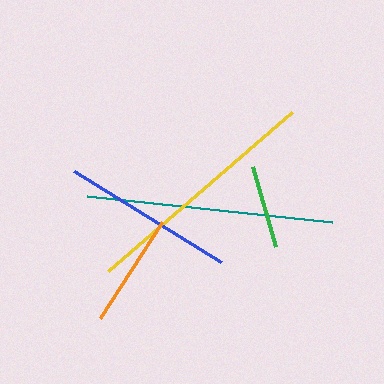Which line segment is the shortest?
The green line is the shortest at approximately 84 pixels.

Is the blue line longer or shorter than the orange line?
The blue line is longer than the orange line.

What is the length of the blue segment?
The blue segment is approximately 173 pixels long.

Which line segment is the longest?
The teal line is the longest at approximately 247 pixels.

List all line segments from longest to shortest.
From longest to shortest: teal, yellow, blue, orange, green.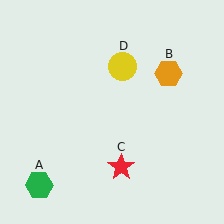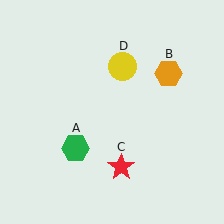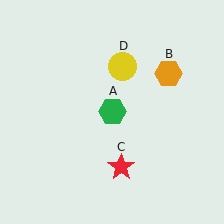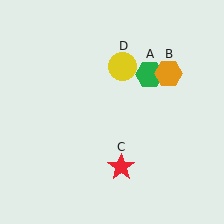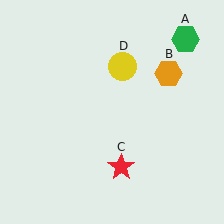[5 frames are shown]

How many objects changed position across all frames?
1 object changed position: green hexagon (object A).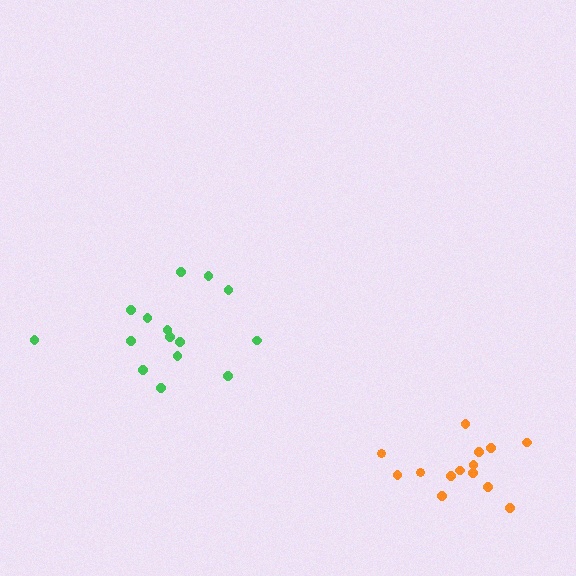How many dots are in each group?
Group 1: 14 dots, Group 2: 15 dots (29 total).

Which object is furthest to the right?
The orange cluster is rightmost.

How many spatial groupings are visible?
There are 2 spatial groupings.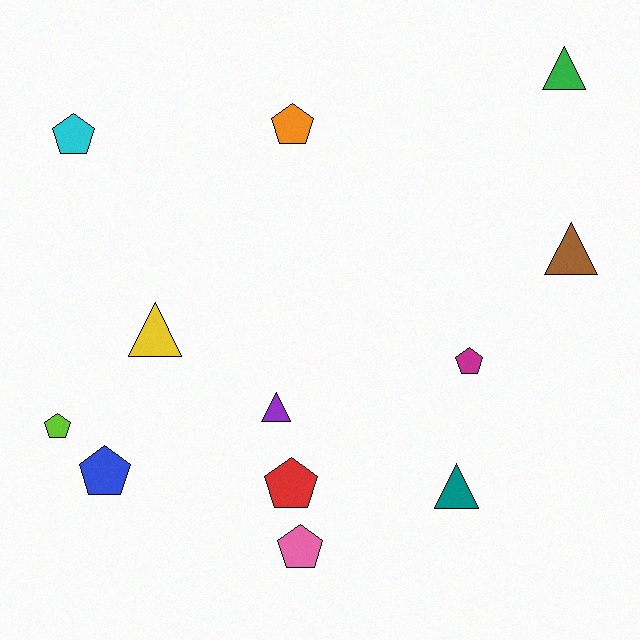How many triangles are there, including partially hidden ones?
There are 5 triangles.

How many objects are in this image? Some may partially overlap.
There are 12 objects.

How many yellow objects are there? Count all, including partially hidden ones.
There is 1 yellow object.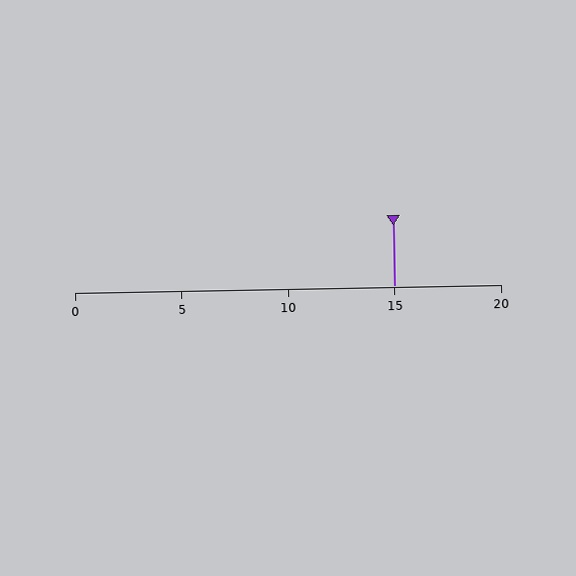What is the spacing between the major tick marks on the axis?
The major ticks are spaced 5 apart.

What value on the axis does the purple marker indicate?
The marker indicates approximately 15.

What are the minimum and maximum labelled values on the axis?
The axis runs from 0 to 20.